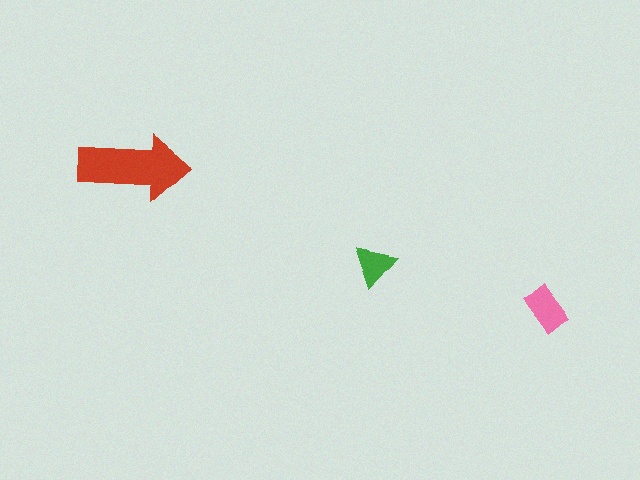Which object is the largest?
The red arrow.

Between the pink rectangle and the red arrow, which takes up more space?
The red arrow.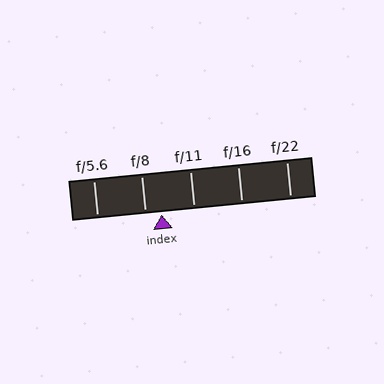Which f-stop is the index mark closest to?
The index mark is closest to f/8.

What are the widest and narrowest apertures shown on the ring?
The widest aperture shown is f/5.6 and the narrowest is f/22.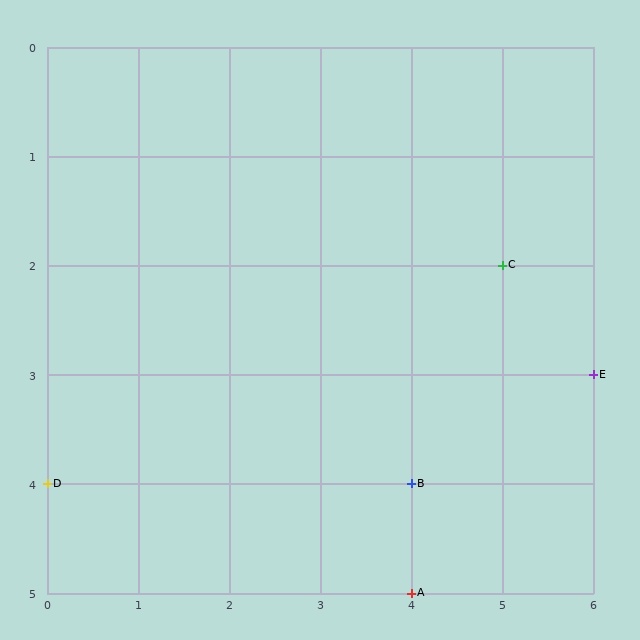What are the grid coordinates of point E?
Point E is at grid coordinates (6, 3).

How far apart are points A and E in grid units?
Points A and E are 2 columns and 2 rows apart (about 2.8 grid units diagonally).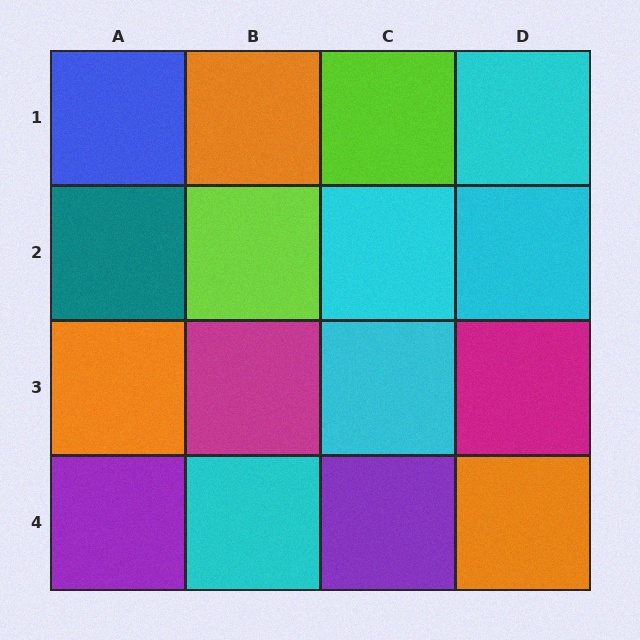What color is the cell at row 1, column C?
Lime.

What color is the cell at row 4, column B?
Cyan.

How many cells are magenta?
2 cells are magenta.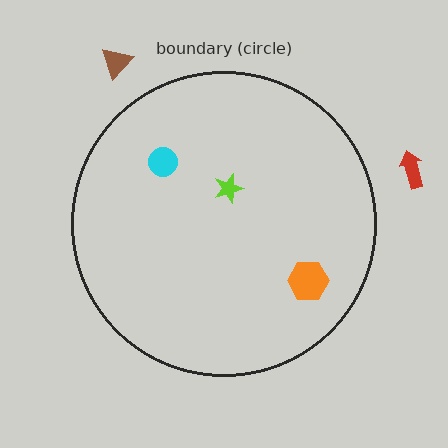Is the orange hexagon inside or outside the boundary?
Inside.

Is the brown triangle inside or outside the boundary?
Outside.